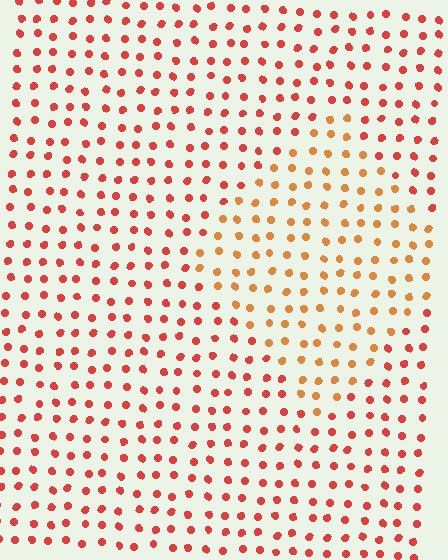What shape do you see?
I see a diamond.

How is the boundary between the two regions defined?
The boundary is defined purely by a slight shift in hue (about 27 degrees). Spacing, size, and orientation are identical on both sides.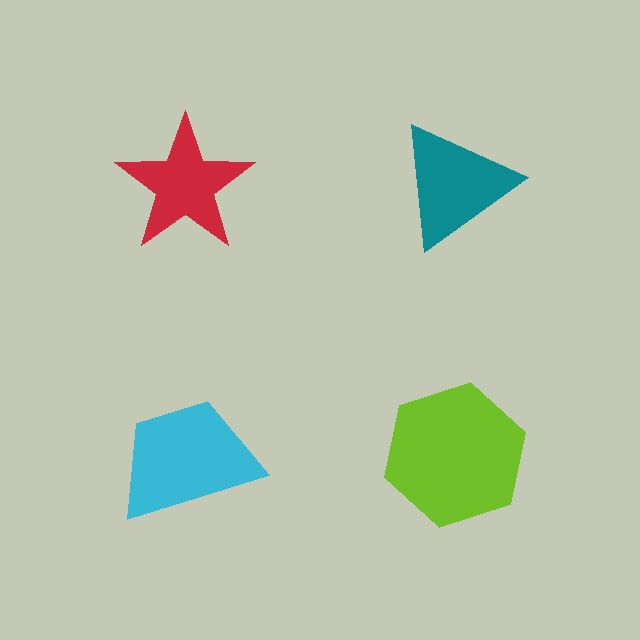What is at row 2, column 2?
A lime hexagon.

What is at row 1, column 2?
A teal triangle.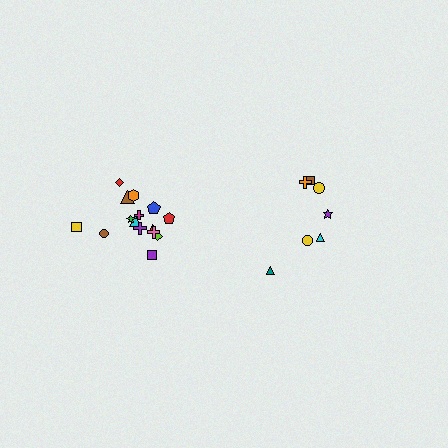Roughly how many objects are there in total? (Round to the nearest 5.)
Roughly 20 objects in total.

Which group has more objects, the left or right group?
The left group.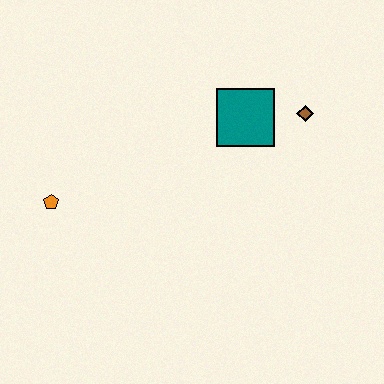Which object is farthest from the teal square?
The orange pentagon is farthest from the teal square.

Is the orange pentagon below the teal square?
Yes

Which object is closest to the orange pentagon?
The teal square is closest to the orange pentagon.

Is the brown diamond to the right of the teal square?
Yes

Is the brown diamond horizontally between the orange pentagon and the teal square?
No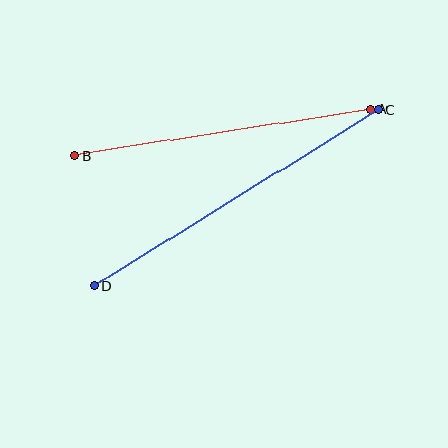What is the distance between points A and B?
The distance is approximately 299 pixels.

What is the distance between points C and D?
The distance is approximately 334 pixels.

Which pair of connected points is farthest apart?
Points C and D are farthest apart.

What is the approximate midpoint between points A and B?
The midpoint is at approximately (222, 132) pixels.